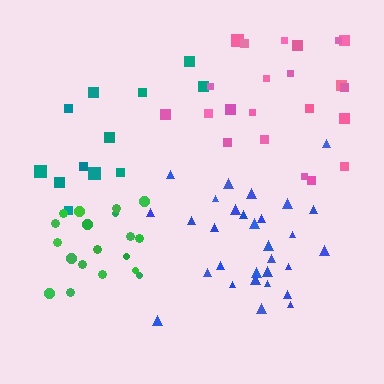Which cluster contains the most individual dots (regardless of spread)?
Blue (30).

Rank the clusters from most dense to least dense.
green, blue, pink, teal.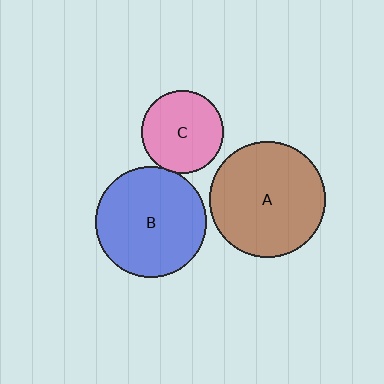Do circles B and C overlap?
Yes.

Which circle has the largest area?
Circle A (brown).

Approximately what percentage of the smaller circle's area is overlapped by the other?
Approximately 5%.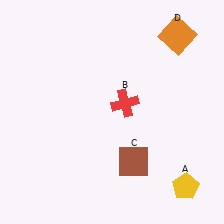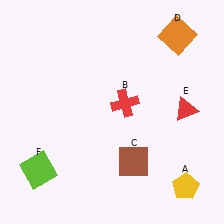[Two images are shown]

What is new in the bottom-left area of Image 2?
A lime square (F) was added in the bottom-left area of Image 2.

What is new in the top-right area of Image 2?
A red triangle (E) was added in the top-right area of Image 2.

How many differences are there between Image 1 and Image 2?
There are 2 differences between the two images.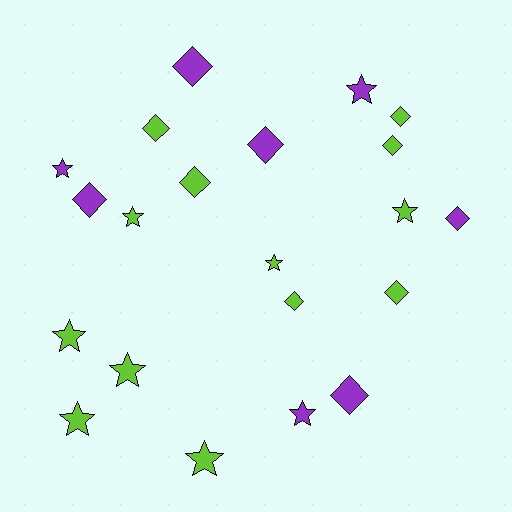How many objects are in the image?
There are 21 objects.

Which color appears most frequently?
Lime, with 13 objects.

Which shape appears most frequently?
Diamond, with 11 objects.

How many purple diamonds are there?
There are 5 purple diamonds.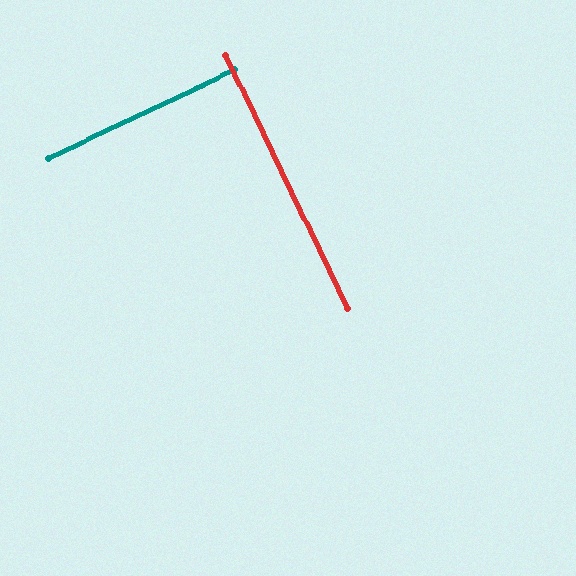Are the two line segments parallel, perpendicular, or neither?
Perpendicular — they meet at approximately 90°.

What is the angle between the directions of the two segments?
Approximately 90 degrees.